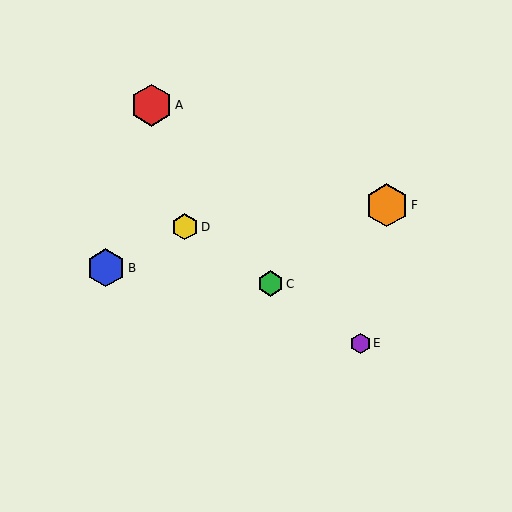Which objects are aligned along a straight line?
Objects C, D, E are aligned along a straight line.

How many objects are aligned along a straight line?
3 objects (C, D, E) are aligned along a straight line.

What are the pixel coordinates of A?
Object A is at (151, 105).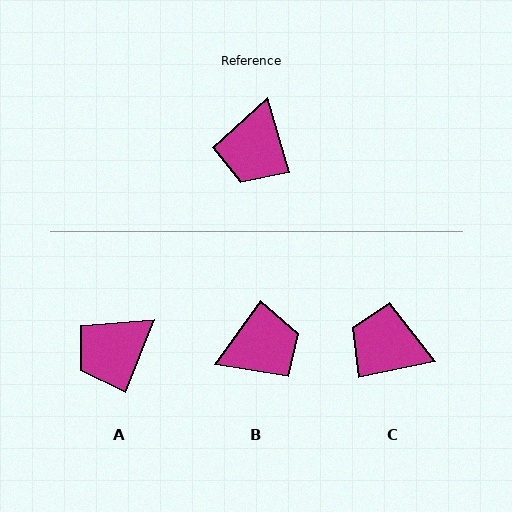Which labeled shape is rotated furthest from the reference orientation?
B, about 128 degrees away.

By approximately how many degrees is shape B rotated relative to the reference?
Approximately 128 degrees counter-clockwise.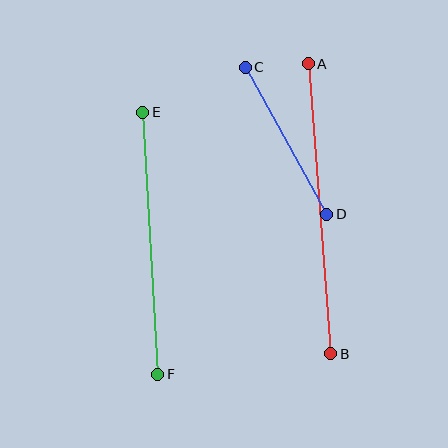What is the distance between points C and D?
The distance is approximately 168 pixels.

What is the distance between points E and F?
The distance is approximately 262 pixels.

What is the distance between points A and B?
The distance is approximately 291 pixels.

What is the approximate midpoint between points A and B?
The midpoint is at approximately (320, 209) pixels.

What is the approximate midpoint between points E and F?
The midpoint is at approximately (150, 243) pixels.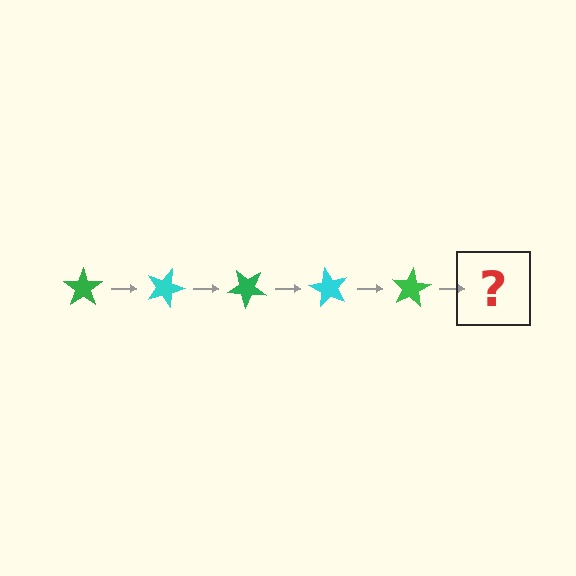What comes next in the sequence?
The next element should be a cyan star, rotated 100 degrees from the start.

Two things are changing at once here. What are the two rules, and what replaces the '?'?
The two rules are that it rotates 20 degrees each step and the color cycles through green and cyan. The '?' should be a cyan star, rotated 100 degrees from the start.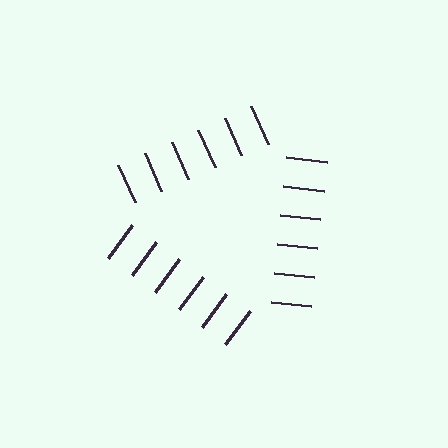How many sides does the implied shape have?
3 sides — the line-ends trace a triangle.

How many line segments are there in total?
18 — 6 along each of the 3 edges.